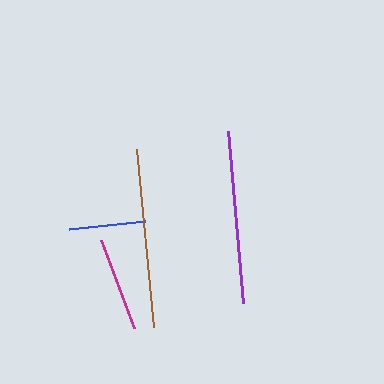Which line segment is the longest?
The brown line is the longest at approximately 179 pixels.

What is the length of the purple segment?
The purple segment is approximately 172 pixels long.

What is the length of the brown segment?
The brown segment is approximately 179 pixels long.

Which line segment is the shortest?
The blue line is the shortest at approximately 76 pixels.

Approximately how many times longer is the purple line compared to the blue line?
The purple line is approximately 2.3 times the length of the blue line.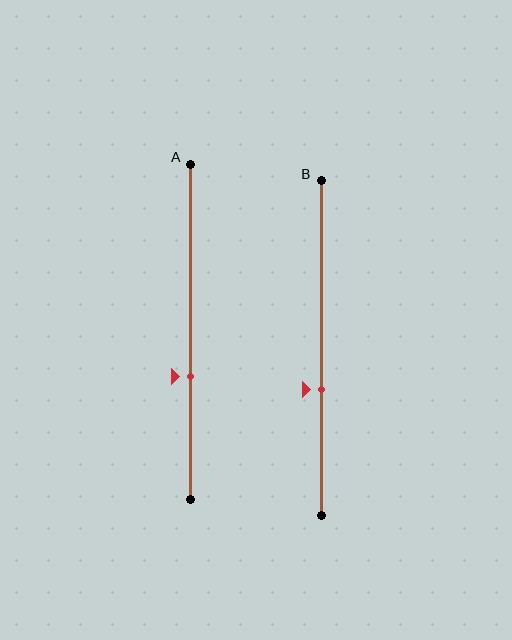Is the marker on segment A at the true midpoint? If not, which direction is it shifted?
No, the marker on segment A is shifted downward by about 13% of the segment length.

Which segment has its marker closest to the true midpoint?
Segment B has its marker closest to the true midpoint.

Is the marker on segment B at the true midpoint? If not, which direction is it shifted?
No, the marker on segment B is shifted downward by about 12% of the segment length.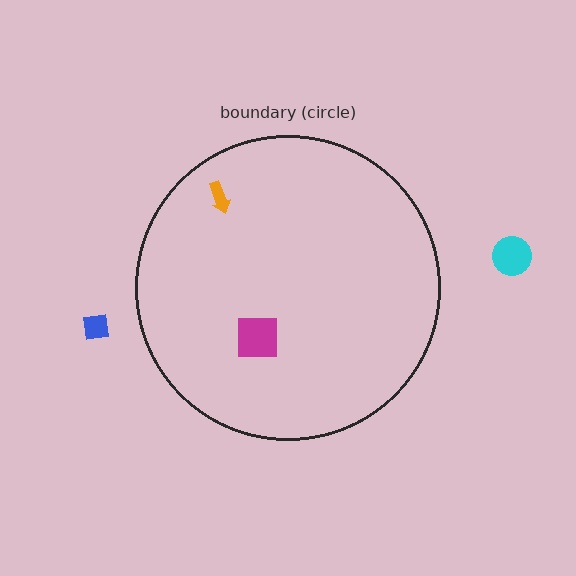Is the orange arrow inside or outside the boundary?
Inside.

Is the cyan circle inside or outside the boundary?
Outside.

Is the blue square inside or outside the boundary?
Outside.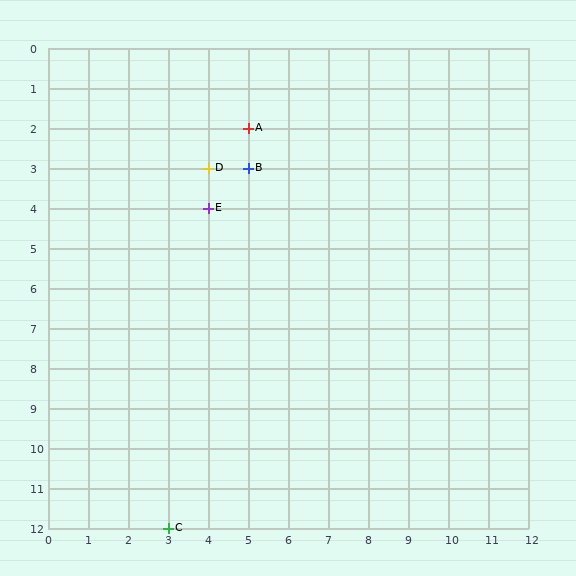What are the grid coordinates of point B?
Point B is at grid coordinates (5, 3).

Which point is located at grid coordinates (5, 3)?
Point B is at (5, 3).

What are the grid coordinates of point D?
Point D is at grid coordinates (4, 3).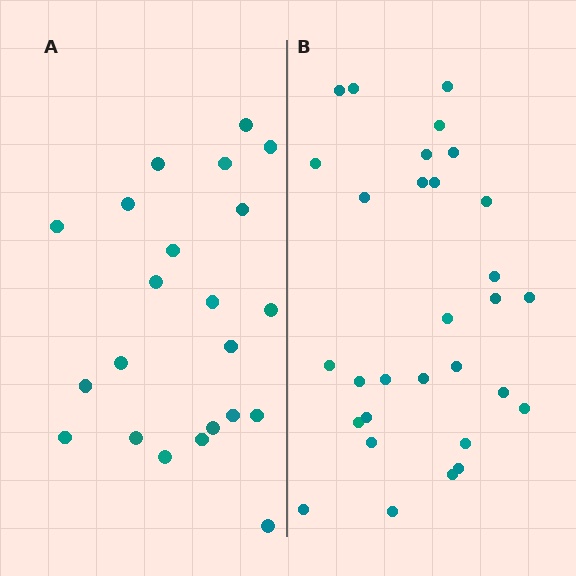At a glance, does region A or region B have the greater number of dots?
Region B (the right region) has more dots.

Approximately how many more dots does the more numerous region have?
Region B has roughly 8 or so more dots than region A.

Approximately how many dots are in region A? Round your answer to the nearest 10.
About 20 dots. (The exact count is 22, which rounds to 20.)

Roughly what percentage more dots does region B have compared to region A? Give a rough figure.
About 35% more.